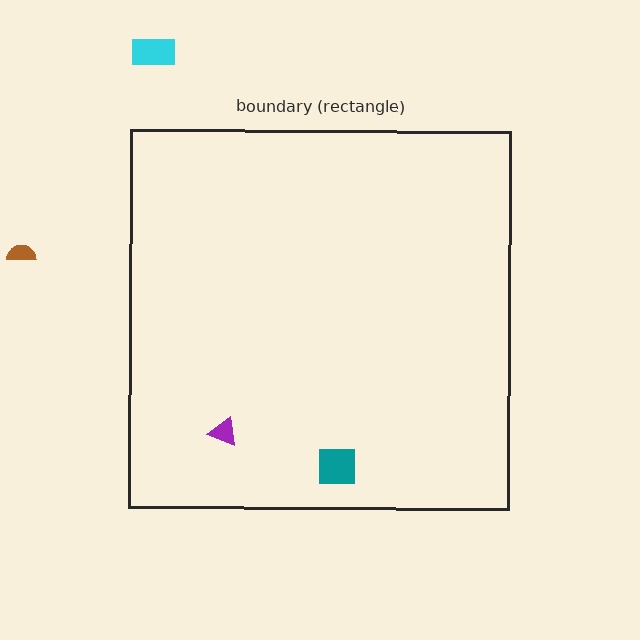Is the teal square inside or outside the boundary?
Inside.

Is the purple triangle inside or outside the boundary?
Inside.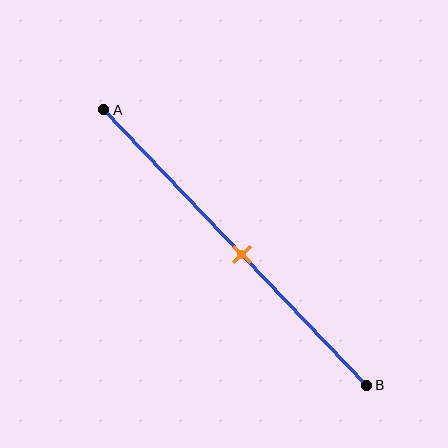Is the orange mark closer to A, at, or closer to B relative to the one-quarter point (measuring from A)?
The orange mark is closer to point B than the one-quarter point of segment AB.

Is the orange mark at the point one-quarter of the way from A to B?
No, the mark is at about 55% from A, not at the 25% one-quarter point.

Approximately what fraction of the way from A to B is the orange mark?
The orange mark is approximately 55% of the way from A to B.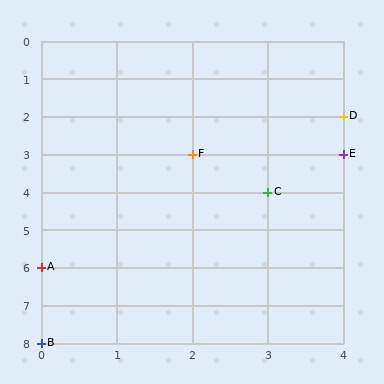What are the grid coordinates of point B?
Point B is at grid coordinates (0, 8).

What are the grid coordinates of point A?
Point A is at grid coordinates (0, 6).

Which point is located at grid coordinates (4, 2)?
Point D is at (4, 2).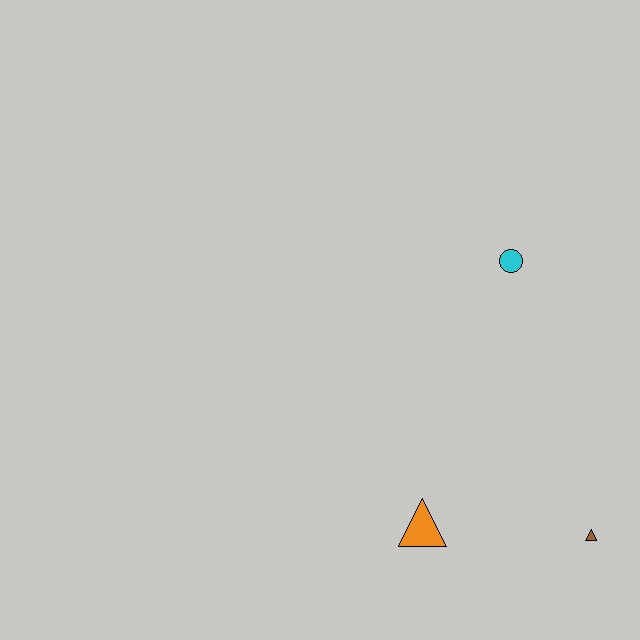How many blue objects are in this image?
There are no blue objects.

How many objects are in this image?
There are 3 objects.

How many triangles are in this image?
There are 2 triangles.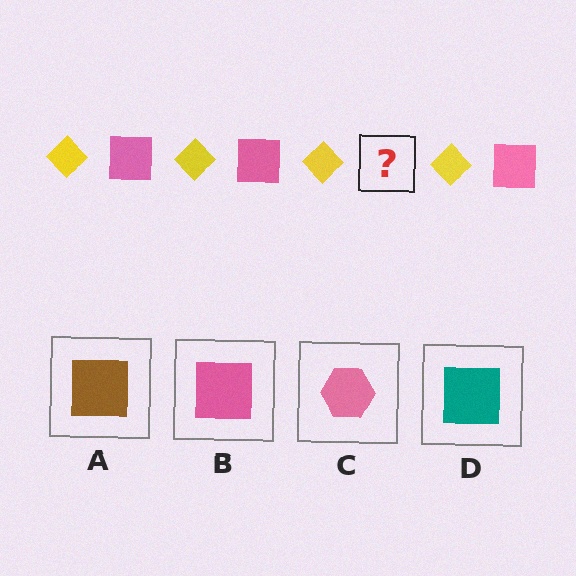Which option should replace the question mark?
Option B.